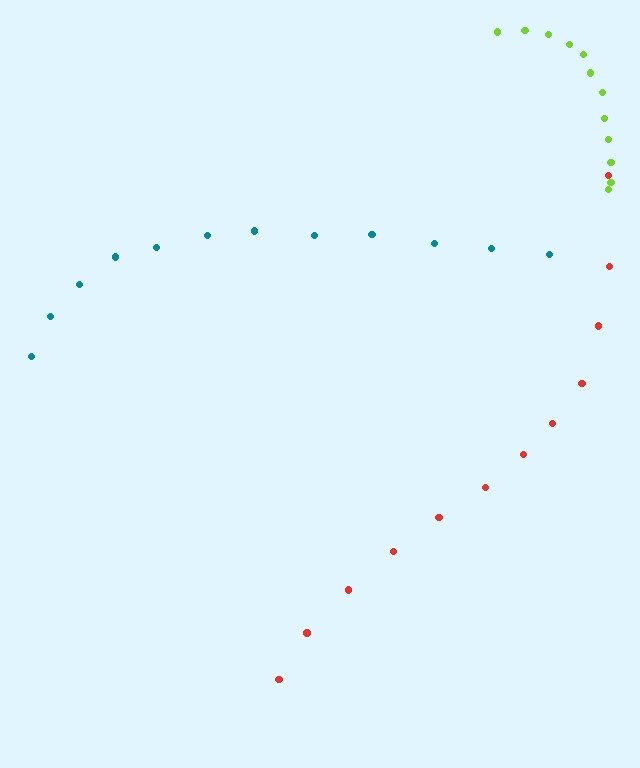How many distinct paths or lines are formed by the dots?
There are 3 distinct paths.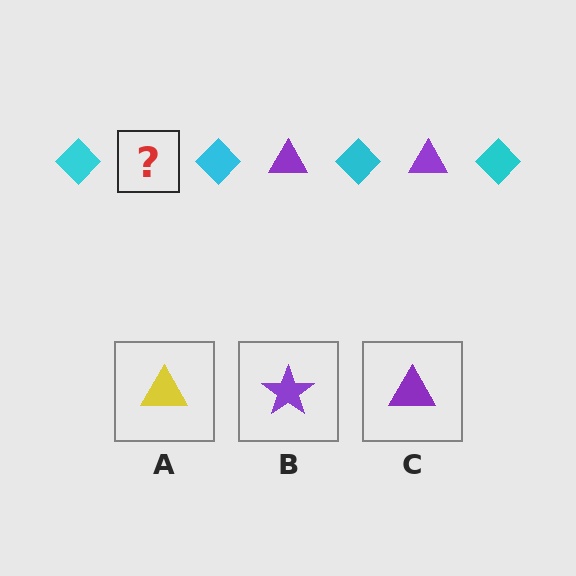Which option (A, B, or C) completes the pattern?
C.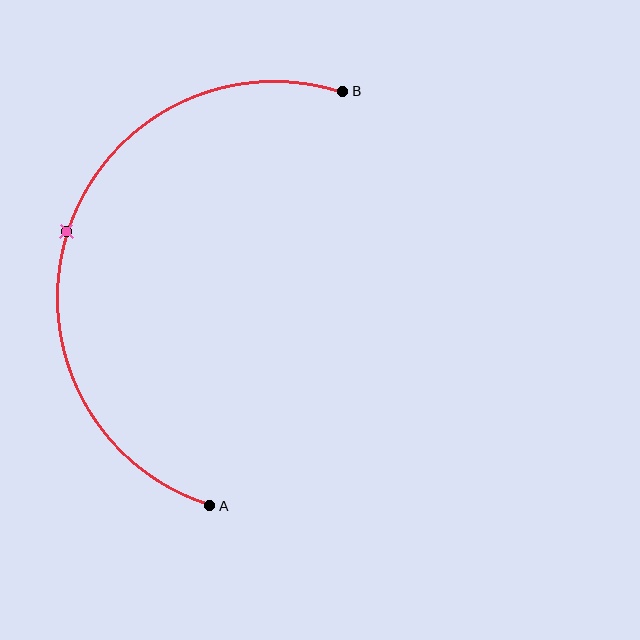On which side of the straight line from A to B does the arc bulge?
The arc bulges to the left of the straight line connecting A and B.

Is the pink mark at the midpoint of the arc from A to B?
Yes. The pink mark lies on the arc at equal arc-length from both A and B — it is the arc midpoint.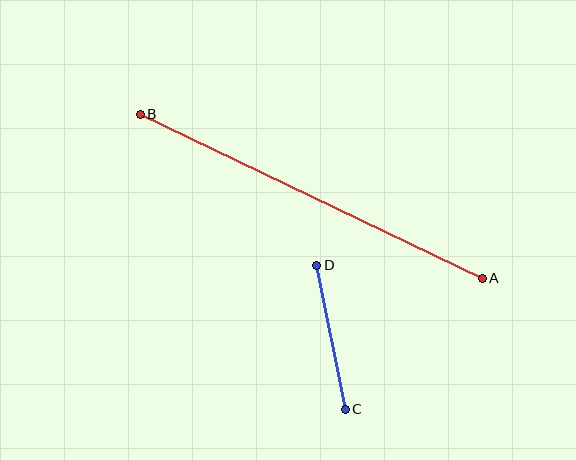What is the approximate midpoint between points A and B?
The midpoint is at approximately (311, 196) pixels.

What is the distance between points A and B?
The distance is approximately 379 pixels.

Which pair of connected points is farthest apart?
Points A and B are farthest apart.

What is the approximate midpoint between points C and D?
The midpoint is at approximately (331, 337) pixels.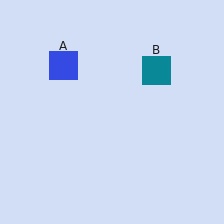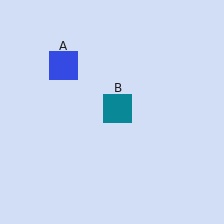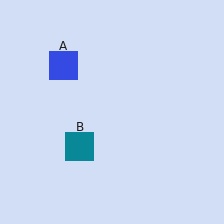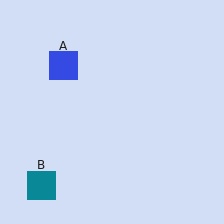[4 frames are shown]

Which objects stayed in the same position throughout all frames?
Blue square (object A) remained stationary.